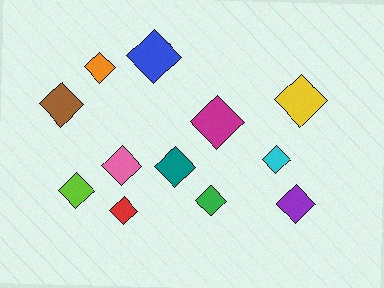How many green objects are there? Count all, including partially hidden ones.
There is 1 green object.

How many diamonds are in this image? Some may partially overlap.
There are 12 diamonds.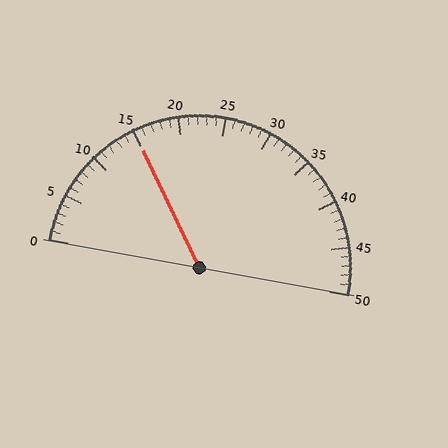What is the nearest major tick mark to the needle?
The nearest major tick mark is 15.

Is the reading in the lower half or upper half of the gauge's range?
The reading is in the lower half of the range (0 to 50).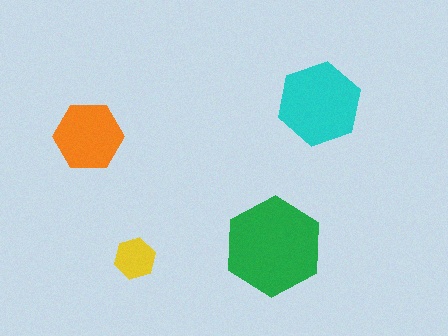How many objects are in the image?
There are 4 objects in the image.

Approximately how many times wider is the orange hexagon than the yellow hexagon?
About 1.5 times wider.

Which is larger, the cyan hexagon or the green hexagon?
The green one.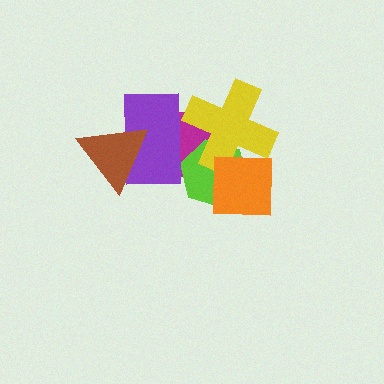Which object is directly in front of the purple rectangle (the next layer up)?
The brown triangle is directly in front of the purple rectangle.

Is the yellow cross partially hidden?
Yes, it is partially covered by another shape.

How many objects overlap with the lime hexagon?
4 objects overlap with the lime hexagon.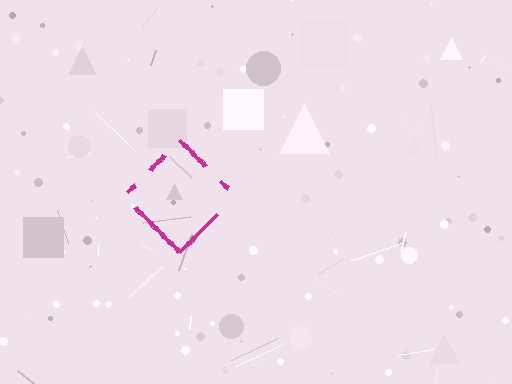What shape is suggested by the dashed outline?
The dashed outline suggests a diamond.